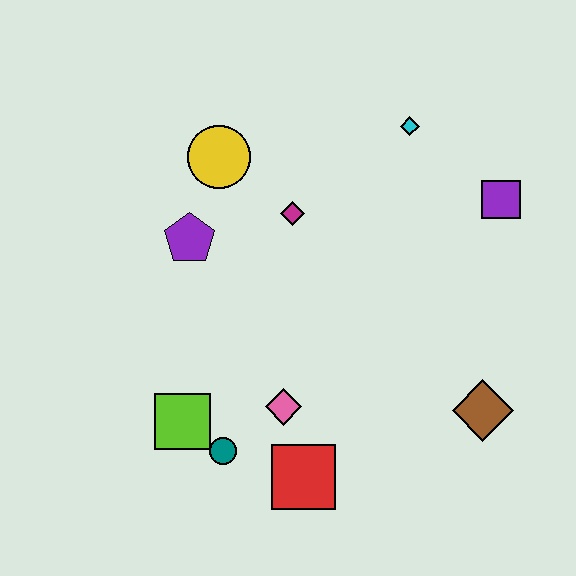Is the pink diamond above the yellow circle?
No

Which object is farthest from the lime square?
The purple square is farthest from the lime square.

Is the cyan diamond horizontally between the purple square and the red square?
Yes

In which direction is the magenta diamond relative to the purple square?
The magenta diamond is to the left of the purple square.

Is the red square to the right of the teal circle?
Yes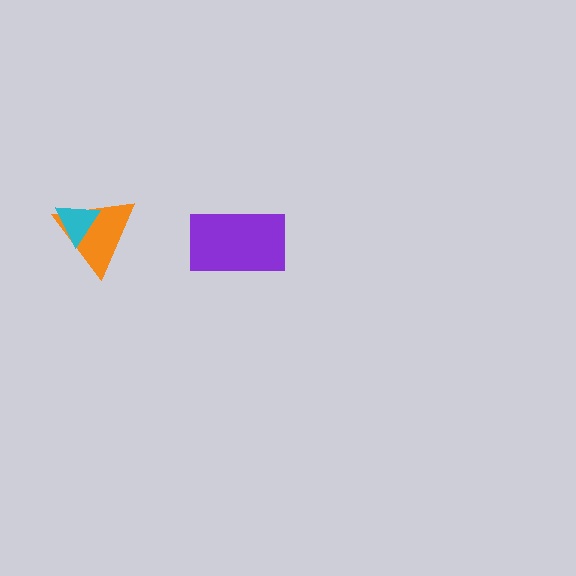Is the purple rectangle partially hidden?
No, no other shape covers it.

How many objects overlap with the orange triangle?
1 object overlaps with the orange triangle.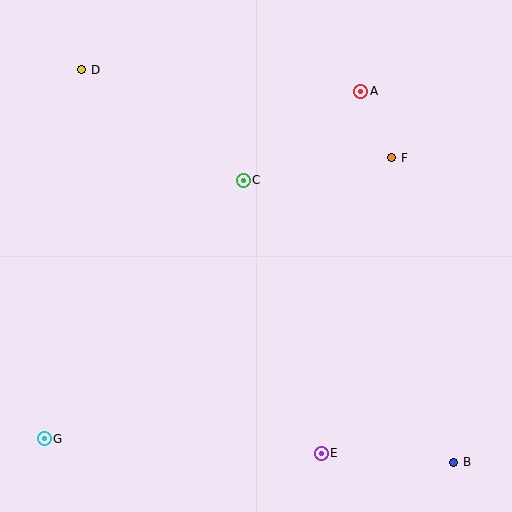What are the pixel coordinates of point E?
Point E is at (321, 453).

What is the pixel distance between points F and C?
The distance between F and C is 150 pixels.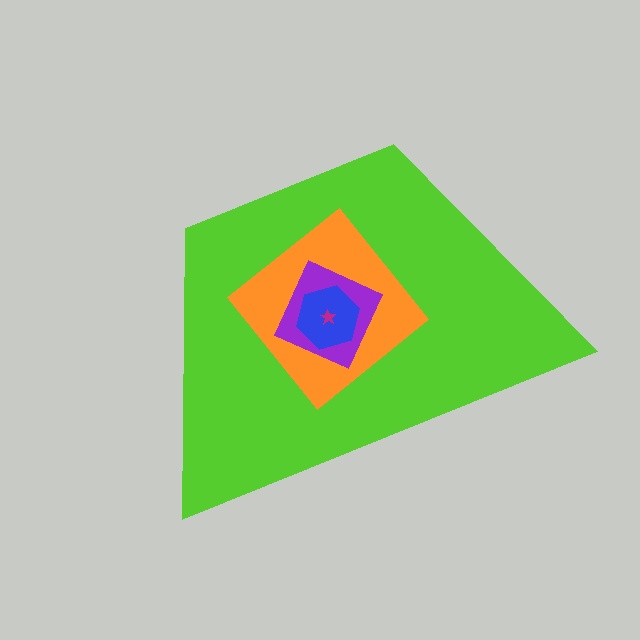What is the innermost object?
The magenta star.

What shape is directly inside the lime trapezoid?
The orange diamond.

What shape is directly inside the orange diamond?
The purple square.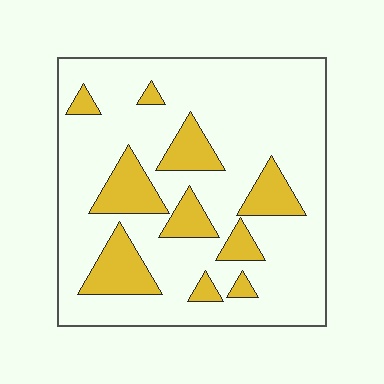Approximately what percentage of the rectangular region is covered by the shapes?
Approximately 20%.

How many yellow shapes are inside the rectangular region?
10.